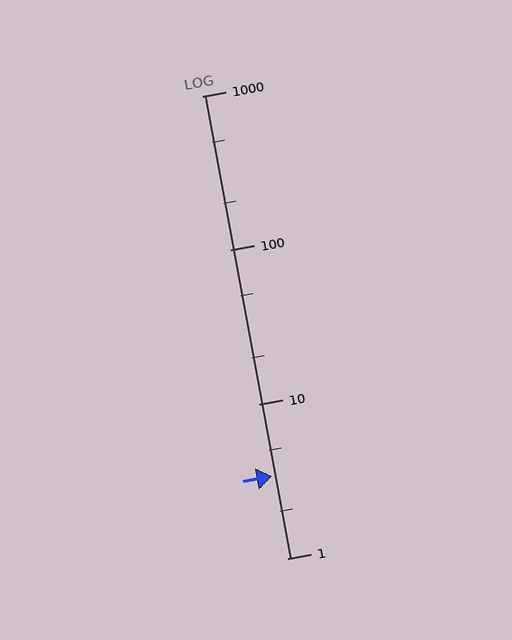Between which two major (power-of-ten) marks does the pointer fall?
The pointer is between 1 and 10.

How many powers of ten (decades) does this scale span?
The scale spans 3 decades, from 1 to 1000.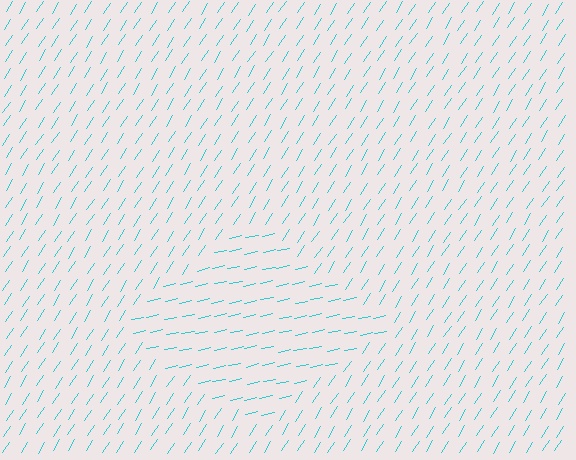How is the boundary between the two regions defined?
The boundary is defined purely by a change in line orientation (approximately 45 degrees difference). All lines are the same color and thickness.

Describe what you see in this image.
The image is filled with small cyan line segments. A diamond region in the image has lines oriented differently from the surrounding lines, creating a visible texture boundary.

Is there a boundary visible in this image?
Yes, there is a texture boundary formed by a change in line orientation.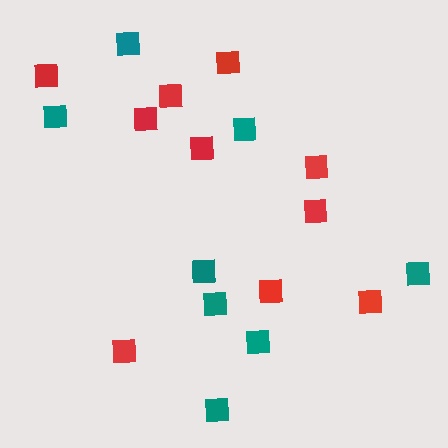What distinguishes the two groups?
There are 2 groups: one group of red squares (10) and one group of teal squares (8).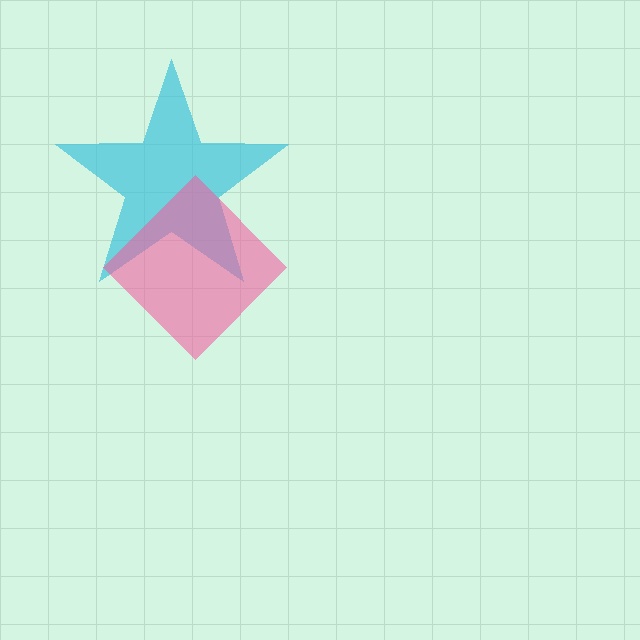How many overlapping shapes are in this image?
There are 2 overlapping shapes in the image.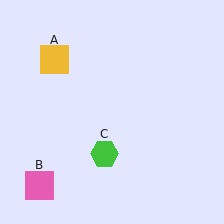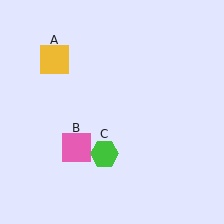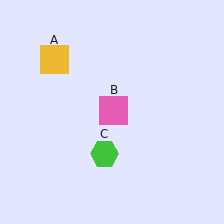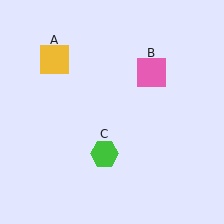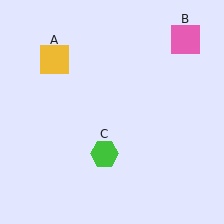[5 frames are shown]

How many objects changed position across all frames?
1 object changed position: pink square (object B).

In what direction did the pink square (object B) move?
The pink square (object B) moved up and to the right.